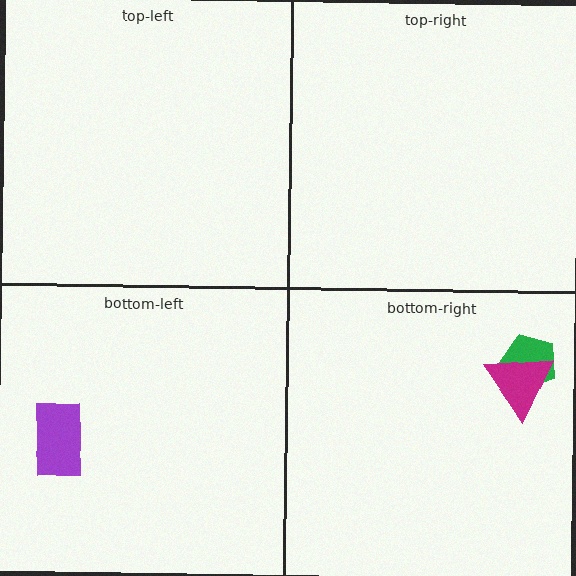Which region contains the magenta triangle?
The bottom-right region.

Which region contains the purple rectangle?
The bottom-left region.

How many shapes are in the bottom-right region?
2.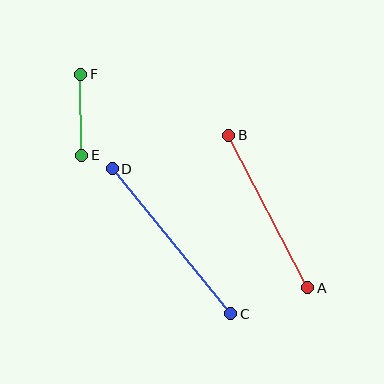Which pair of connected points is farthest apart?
Points C and D are farthest apart.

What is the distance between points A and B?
The distance is approximately 172 pixels.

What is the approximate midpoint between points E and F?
The midpoint is at approximately (81, 115) pixels.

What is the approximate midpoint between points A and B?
The midpoint is at approximately (268, 212) pixels.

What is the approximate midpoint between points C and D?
The midpoint is at approximately (172, 241) pixels.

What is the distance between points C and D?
The distance is approximately 187 pixels.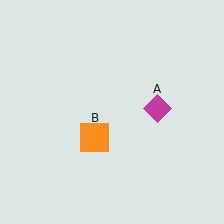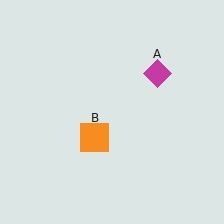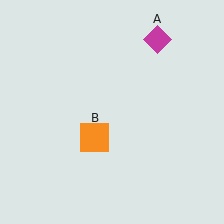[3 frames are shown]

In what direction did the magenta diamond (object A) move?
The magenta diamond (object A) moved up.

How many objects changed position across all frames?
1 object changed position: magenta diamond (object A).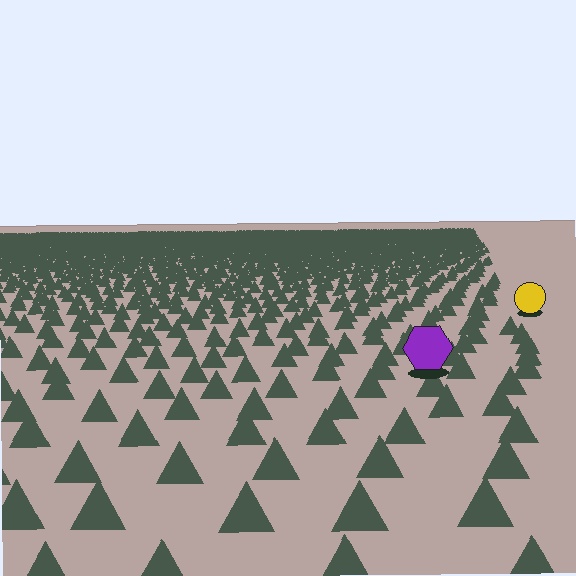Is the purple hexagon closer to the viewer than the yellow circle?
Yes. The purple hexagon is closer — you can tell from the texture gradient: the ground texture is coarser near it.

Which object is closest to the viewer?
The purple hexagon is closest. The texture marks near it are larger and more spread out.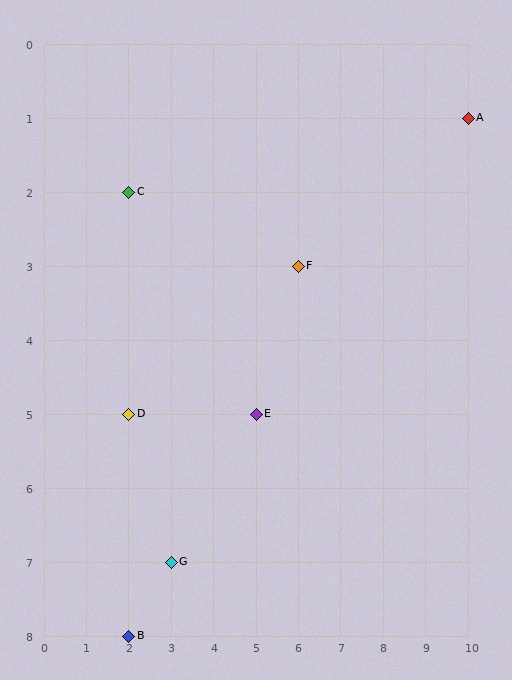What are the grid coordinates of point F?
Point F is at grid coordinates (6, 3).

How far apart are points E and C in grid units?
Points E and C are 3 columns and 3 rows apart (about 4.2 grid units diagonally).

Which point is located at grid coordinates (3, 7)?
Point G is at (3, 7).